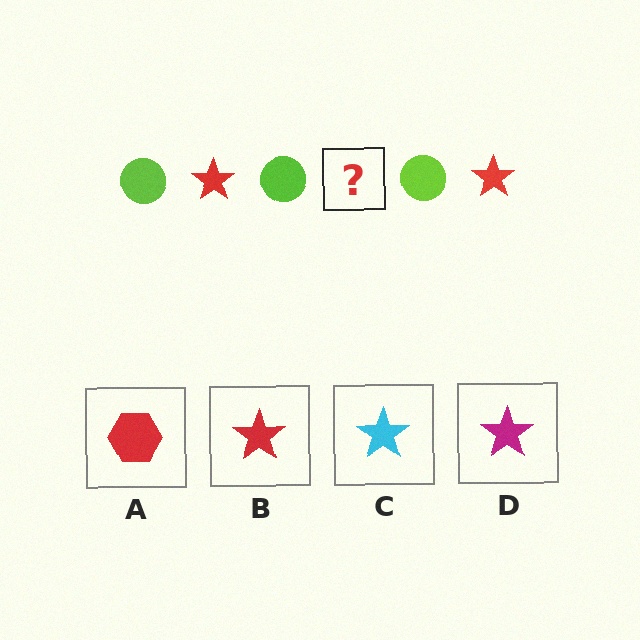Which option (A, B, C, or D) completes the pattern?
B.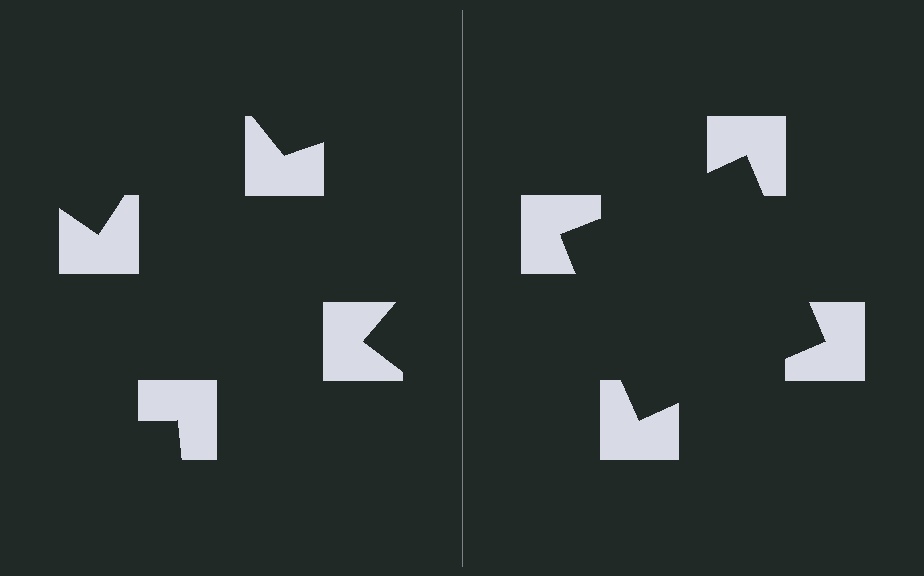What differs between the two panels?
The notched squares are positioned identically on both sides; only the wedge orientations differ. On the right they align to a square; on the left they are misaligned.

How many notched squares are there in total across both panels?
8 — 4 on each side.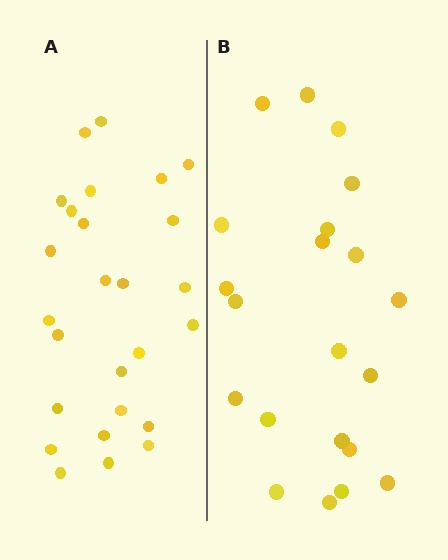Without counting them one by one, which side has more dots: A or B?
Region A (the left region) has more dots.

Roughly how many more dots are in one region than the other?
Region A has about 5 more dots than region B.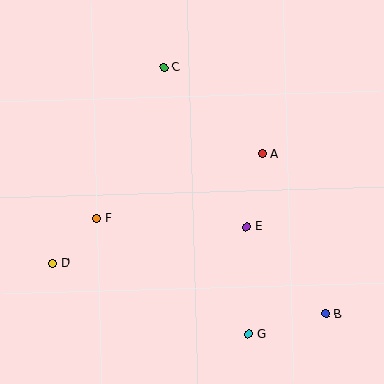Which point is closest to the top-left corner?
Point C is closest to the top-left corner.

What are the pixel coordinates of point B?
Point B is at (325, 314).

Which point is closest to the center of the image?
Point E at (247, 227) is closest to the center.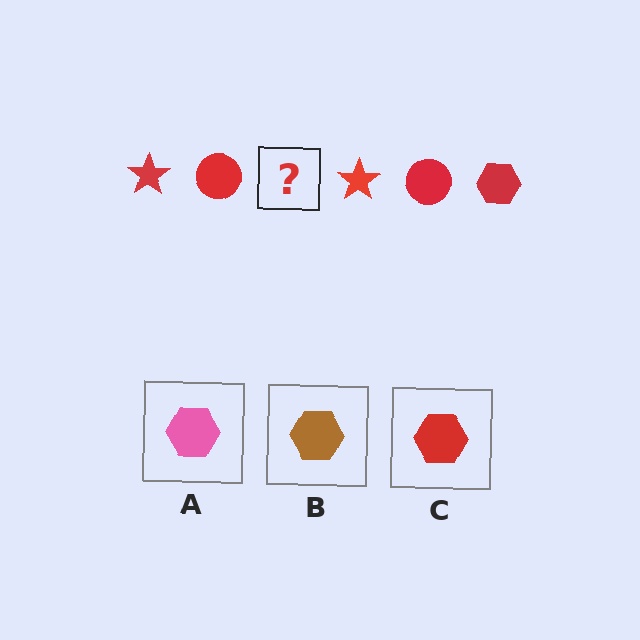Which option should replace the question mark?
Option C.